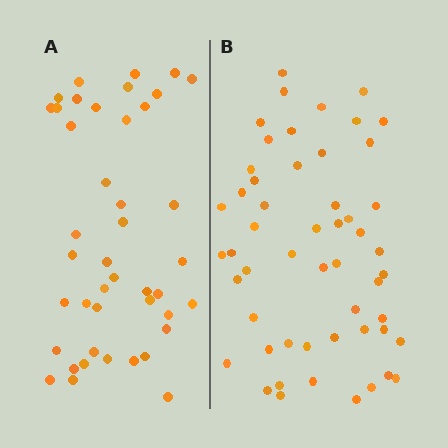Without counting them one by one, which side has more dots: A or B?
Region B (the right region) has more dots.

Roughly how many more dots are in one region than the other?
Region B has roughly 10 or so more dots than region A.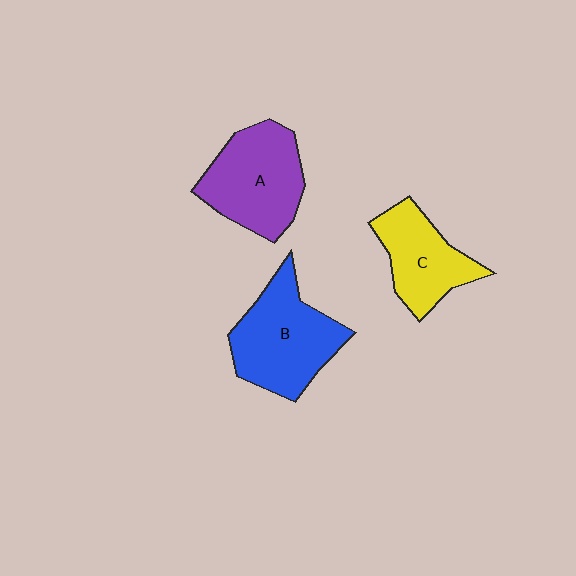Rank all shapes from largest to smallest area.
From largest to smallest: B (blue), A (purple), C (yellow).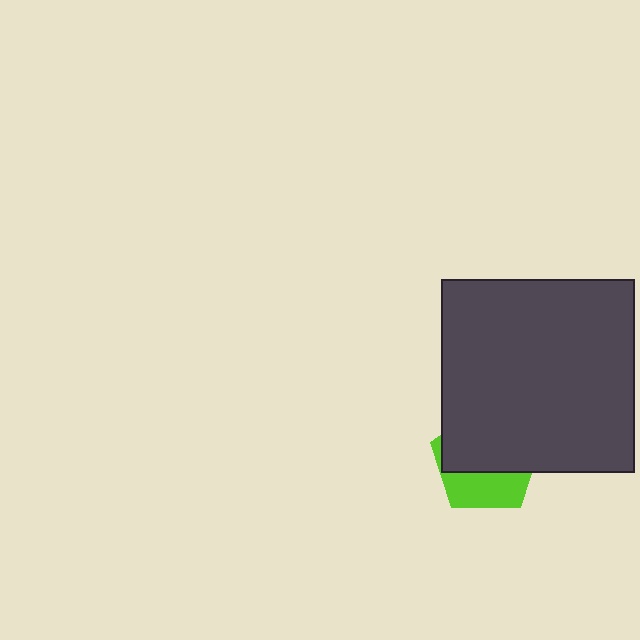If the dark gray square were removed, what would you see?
You would see the complete lime pentagon.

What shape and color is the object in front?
The object in front is a dark gray square.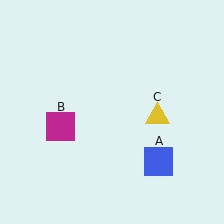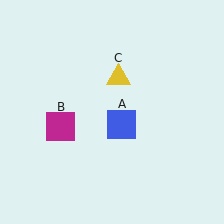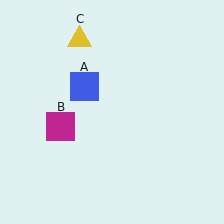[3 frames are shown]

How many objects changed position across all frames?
2 objects changed position: blue square (object A), yellow triangle (object C).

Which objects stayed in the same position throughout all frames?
Magenta square (object B) remained stationary.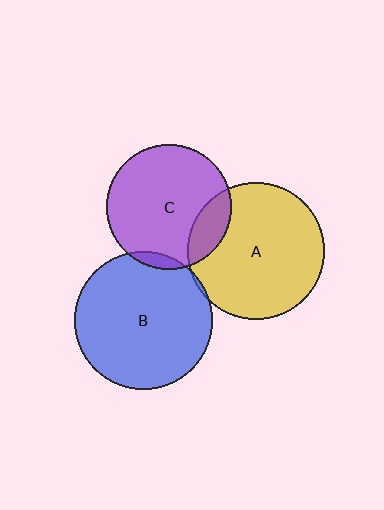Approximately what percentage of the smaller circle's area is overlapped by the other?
Approximately 5%.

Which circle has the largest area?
Circle B (blue).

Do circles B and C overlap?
Yes.